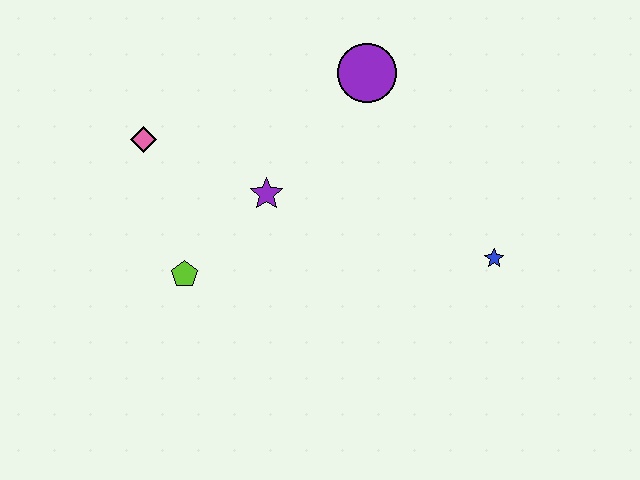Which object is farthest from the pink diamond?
The blue star is farthest from the pink diamond.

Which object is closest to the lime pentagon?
The purple star is closest to the lime pentagon.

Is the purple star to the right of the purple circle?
No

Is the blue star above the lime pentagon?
Yes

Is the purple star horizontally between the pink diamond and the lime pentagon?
No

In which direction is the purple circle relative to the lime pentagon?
The purple circle is above the lime pentagon.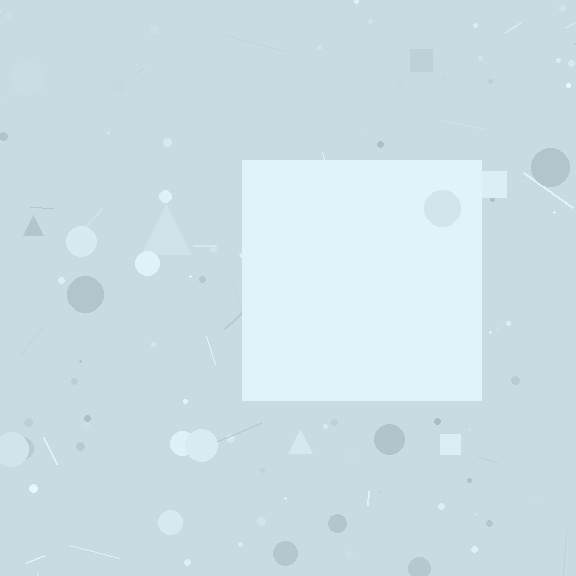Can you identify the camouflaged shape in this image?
The camouflaged shape is a square.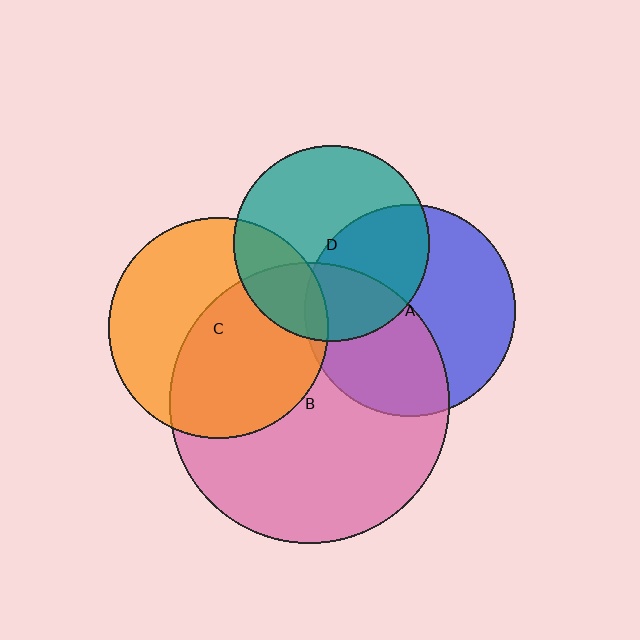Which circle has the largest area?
Circle B (pink).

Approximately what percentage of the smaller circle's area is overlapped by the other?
Approximately 30%.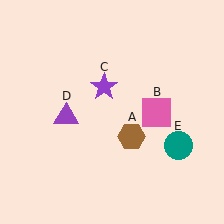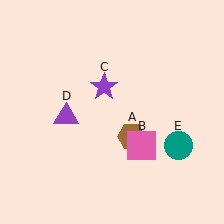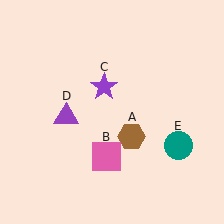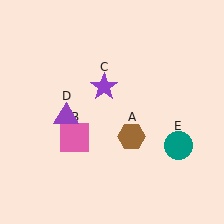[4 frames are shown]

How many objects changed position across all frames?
1 object changed position: pink square (object B).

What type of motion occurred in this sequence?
The pink square (object B) rotated clockwise around the center of the scene.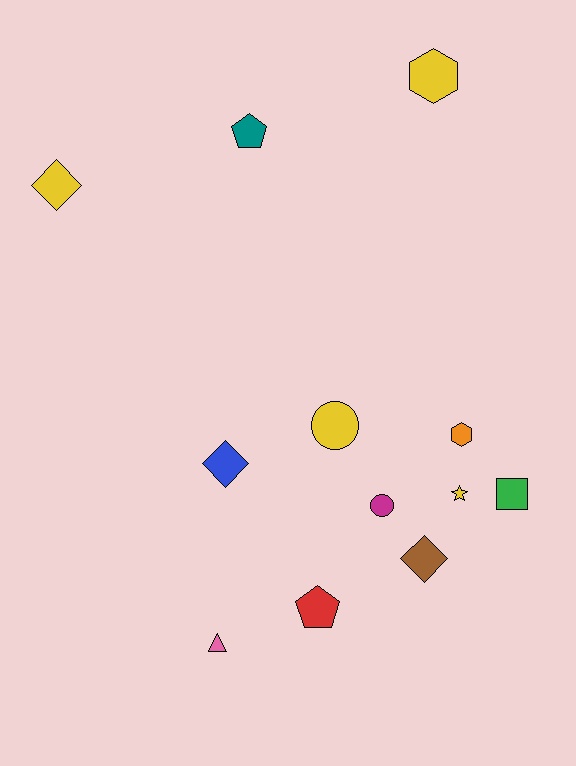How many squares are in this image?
There is 1 square.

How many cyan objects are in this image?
There are no cyan objects.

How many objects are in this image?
There are 12 objects.